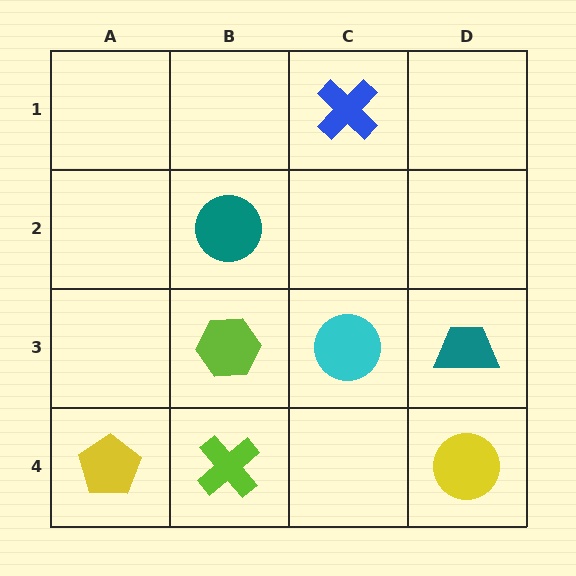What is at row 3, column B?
A lime hexagon.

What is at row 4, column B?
A lime cross.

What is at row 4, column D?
A yellow circle.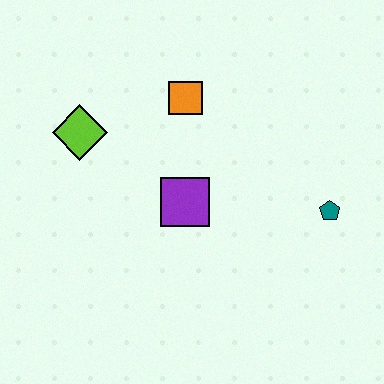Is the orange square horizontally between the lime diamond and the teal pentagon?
Yes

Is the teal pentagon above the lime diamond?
No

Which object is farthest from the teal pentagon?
The lime diamond is farthest from the teal pentagon.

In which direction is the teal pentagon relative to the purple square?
The teal pentagon is to the right of the purple square.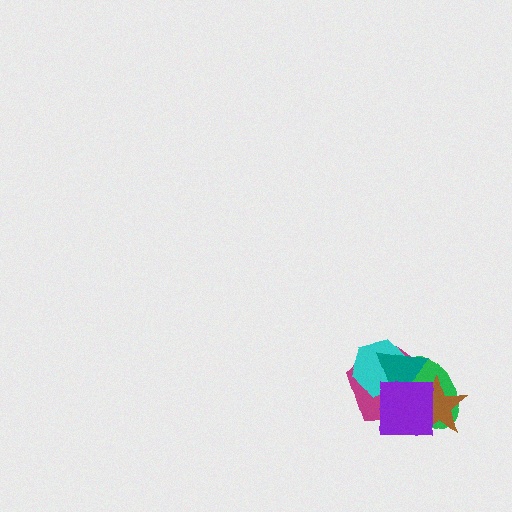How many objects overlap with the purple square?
5 objects overlap with the purple square.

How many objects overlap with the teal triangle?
5 objects overlap with the teal triangle.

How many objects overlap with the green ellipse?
5 objects overlap with the green ellipse.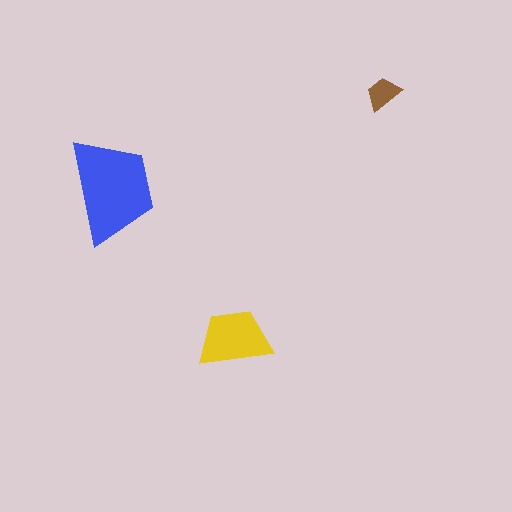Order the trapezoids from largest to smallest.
the blue one, the yellow one, the brown one.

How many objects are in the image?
There are 3 objects in the image.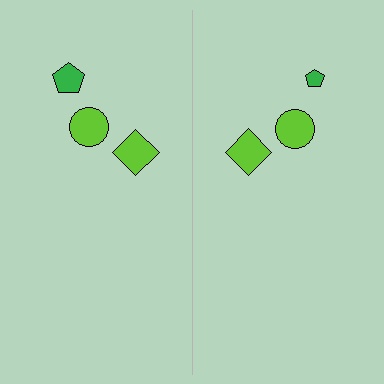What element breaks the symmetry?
The green pentagon on the right side has a different size than its mirror counterpart.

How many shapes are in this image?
There are 6 shapes in this image.